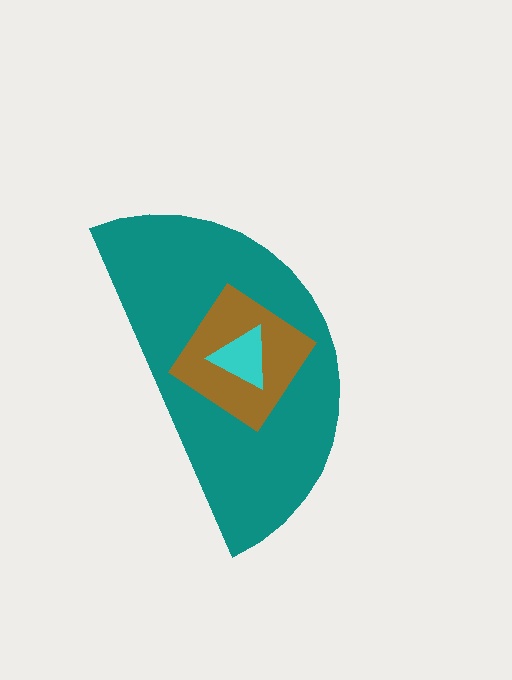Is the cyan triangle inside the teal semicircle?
Yes.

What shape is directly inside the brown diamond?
The cyan triangle.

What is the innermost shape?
The cyan triangle.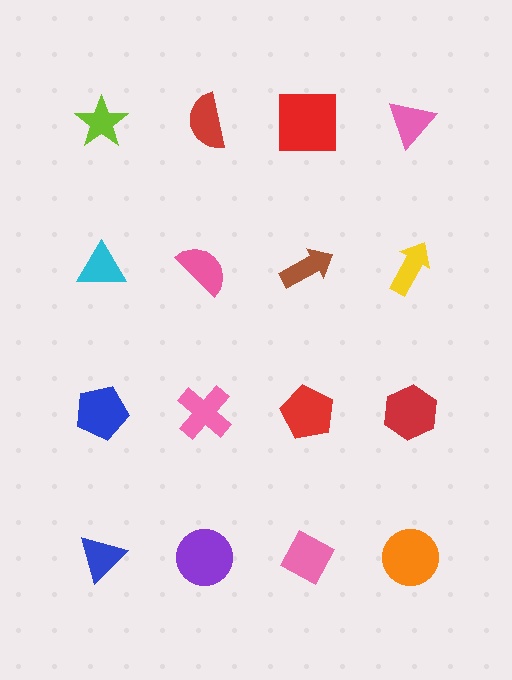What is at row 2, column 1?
A cyan triangle.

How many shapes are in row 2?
4 shapes.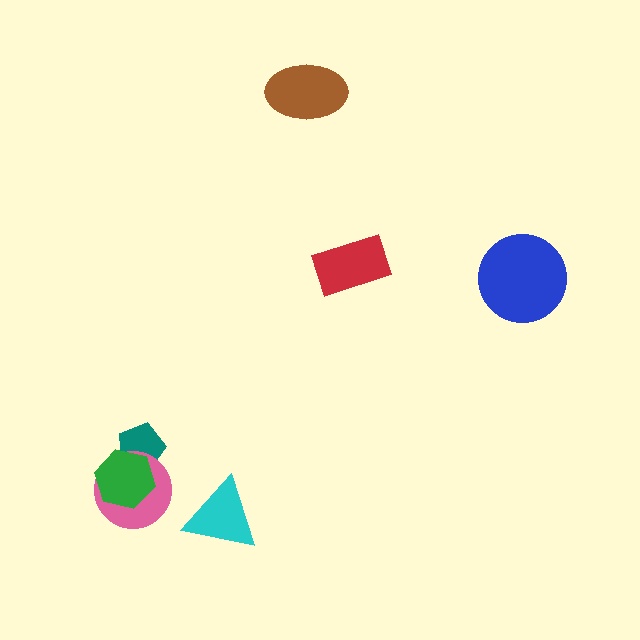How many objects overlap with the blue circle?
0 objects overlap with the blue circle.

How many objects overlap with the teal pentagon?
2 objects overlap with the teal pentagon.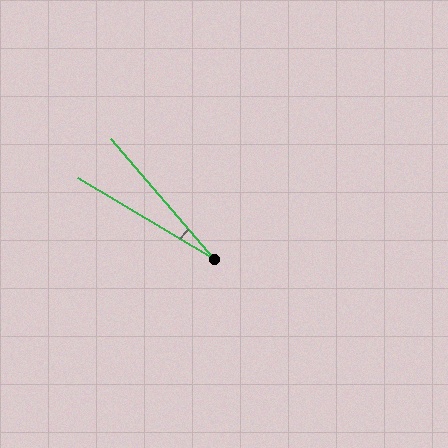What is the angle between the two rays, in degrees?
Approximately 19 degrees.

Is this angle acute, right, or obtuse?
It is acute.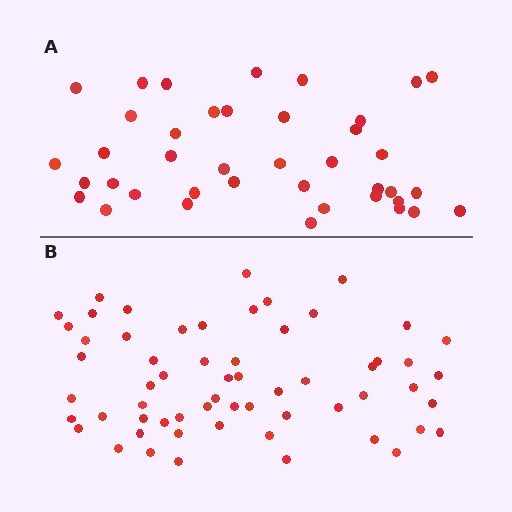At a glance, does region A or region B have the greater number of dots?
Region B (the bottom region) has more dots.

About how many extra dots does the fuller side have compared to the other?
Region B has approximately 20 more dots than region A.